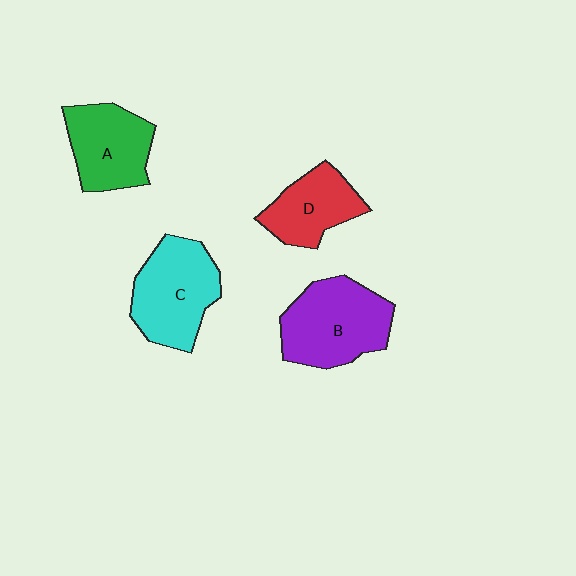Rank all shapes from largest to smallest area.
From largest to smallest: B (purple), C (cyan), A (green), D (red).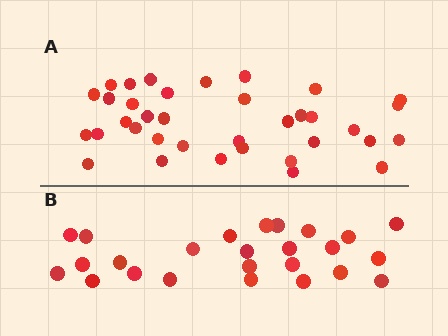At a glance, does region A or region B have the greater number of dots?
Region A (the top region) has more dots.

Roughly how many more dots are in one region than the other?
Region A has roughly 12 or so more dots than region B.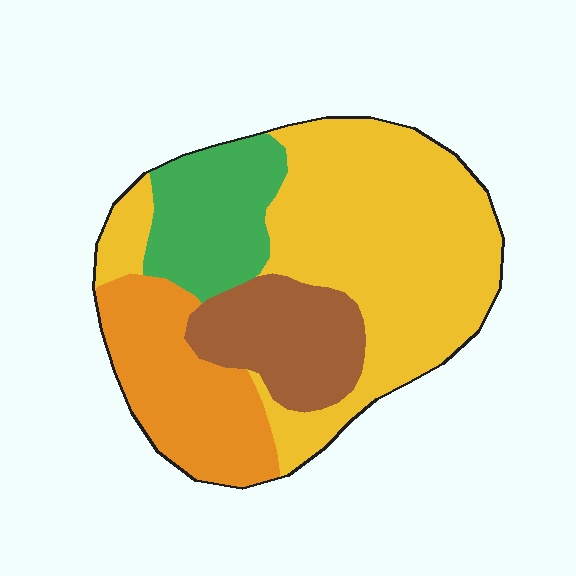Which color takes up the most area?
Yellow, at roughly 50%.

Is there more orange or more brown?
Orange.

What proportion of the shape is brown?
Brown covers 16% of the shape.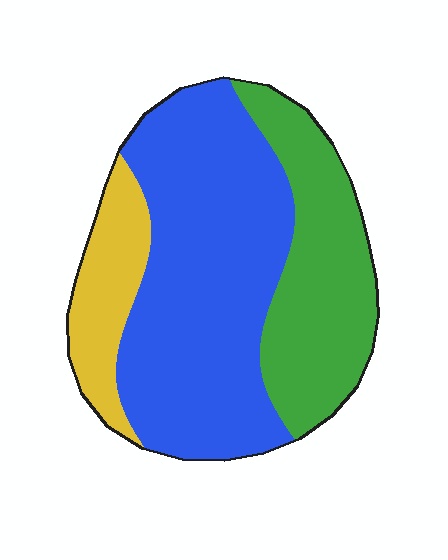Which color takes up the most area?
Blue, at roughly 55%.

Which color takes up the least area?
Yellow, at roughly 15%.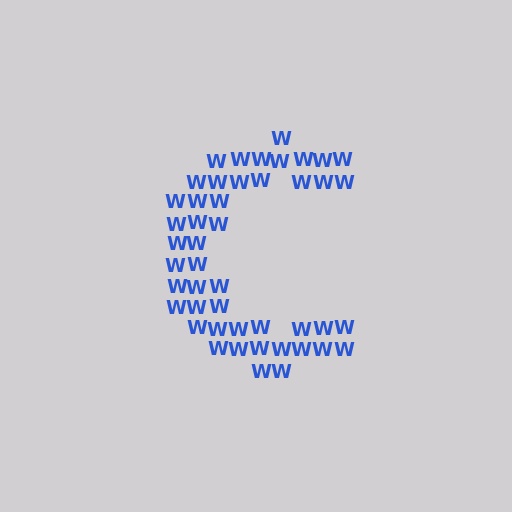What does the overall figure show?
The overall figure shows the letter C.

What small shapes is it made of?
It is made of small letter W's.